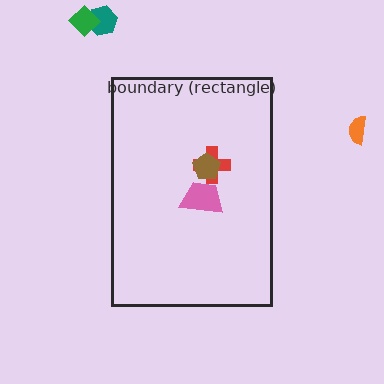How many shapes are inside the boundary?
3 inside, 3 outside.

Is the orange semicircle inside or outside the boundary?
Outside.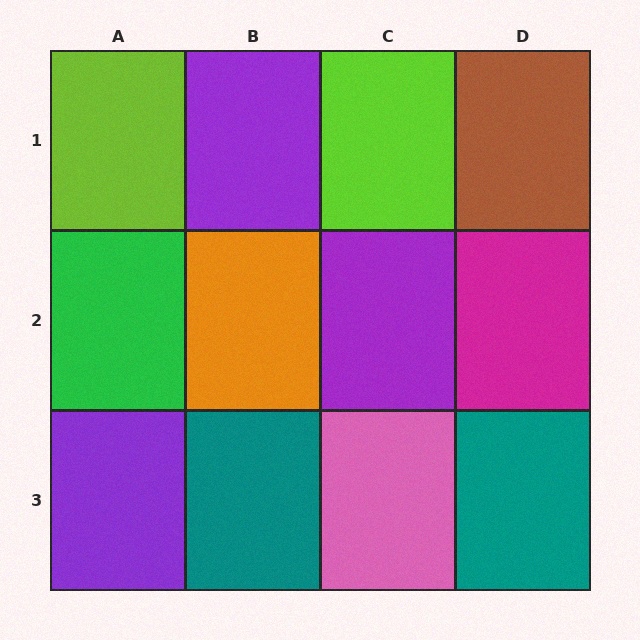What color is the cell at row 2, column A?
Green.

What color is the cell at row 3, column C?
Pink.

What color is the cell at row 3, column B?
Teal.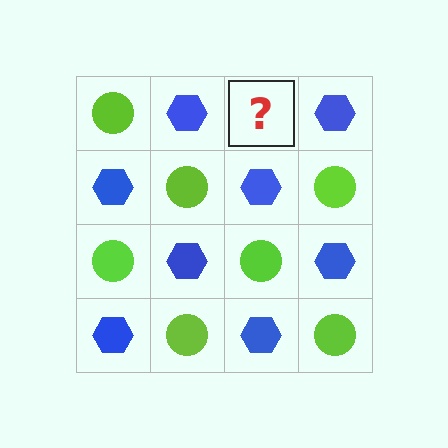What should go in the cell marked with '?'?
The missing cell should contain a lime circle.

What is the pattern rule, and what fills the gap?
The rule is that it alternates lime circle and blue hexagon in a checkerboard pattern. The gap should be filled with a lime circle.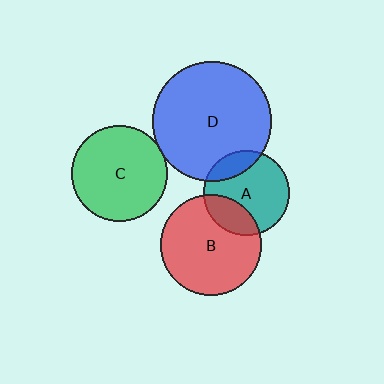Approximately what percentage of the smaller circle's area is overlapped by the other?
Approximately 25%.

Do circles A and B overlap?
Yes.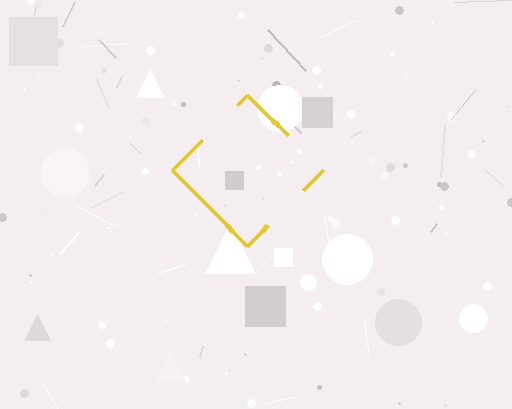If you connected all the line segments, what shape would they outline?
They would outline a diamond.